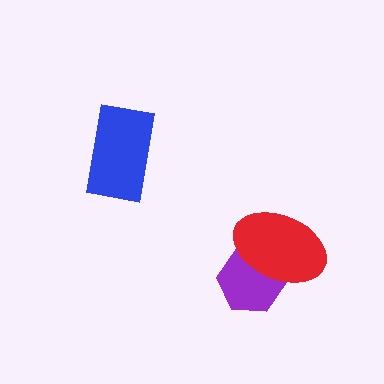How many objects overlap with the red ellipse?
1 object overlaps with the red ellipse.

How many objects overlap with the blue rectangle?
0 objects overlap with the blue rectangle.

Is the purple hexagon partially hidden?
Yes, it is partially covered by another shape.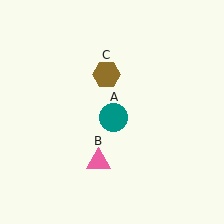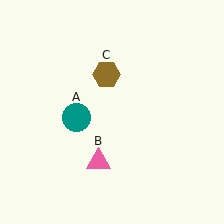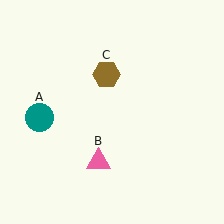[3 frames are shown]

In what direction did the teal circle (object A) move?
The teal circle (object A) moved left.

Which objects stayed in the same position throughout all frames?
Pink triangle (object B) and brown hexagon (object C) remained stationary.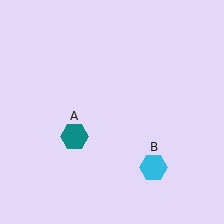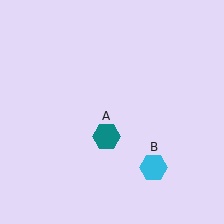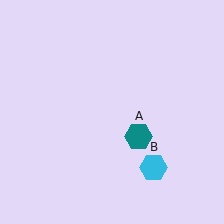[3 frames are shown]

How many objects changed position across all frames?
1 object changed position: teal hexagon (object A).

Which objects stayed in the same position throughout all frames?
Cyan hexagon (object B) remained stationary.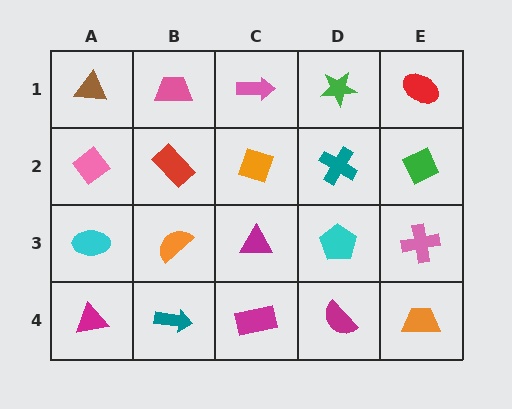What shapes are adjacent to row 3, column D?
A teal cross (row 2, column D), a magenta semicircle (row 4, column D), a magenta triangle (row 3, column C), a pink cross (row 3, column E).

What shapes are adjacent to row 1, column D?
A teal cross (row 2, column D), a pink arrow (row 1, column C), a red ellipse (row 1, column E).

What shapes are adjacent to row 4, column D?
A cyan pentagon (row 3, column D), a magenta rectangle (row 4, column C), an orange trapezoid (row 4, column E).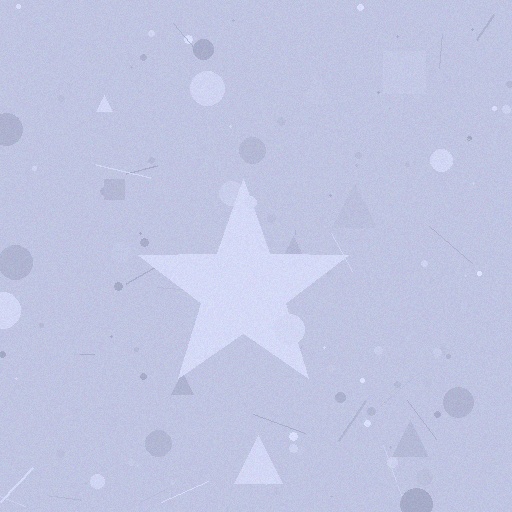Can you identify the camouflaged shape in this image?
The camouflaged shape is a star.